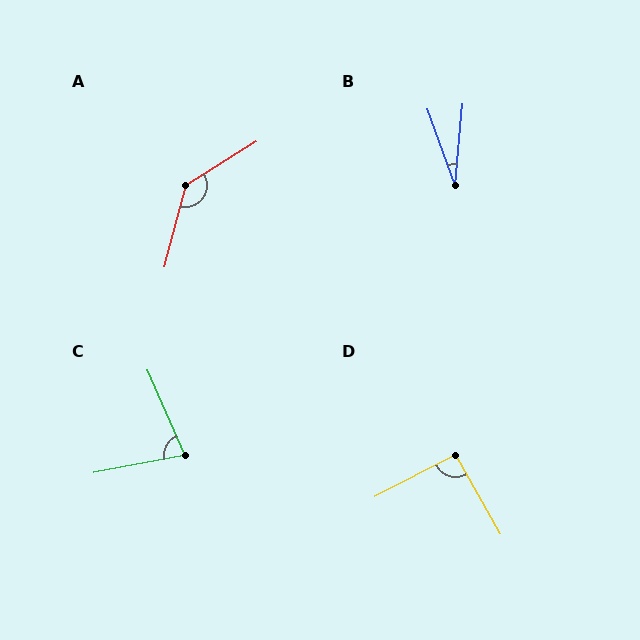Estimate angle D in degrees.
Approximately 92 degrees.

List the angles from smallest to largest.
B (25°), C (77°), D (92°), A (137°).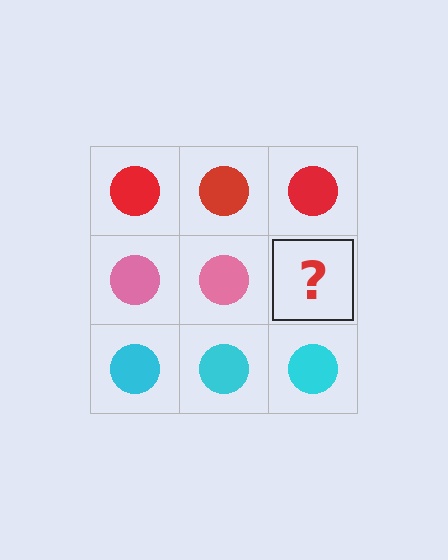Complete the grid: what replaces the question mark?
The question mark should be replaced with a pink circle.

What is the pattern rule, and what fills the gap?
The rule is that each row has a consistent color. The gap should be filled with a pink circle.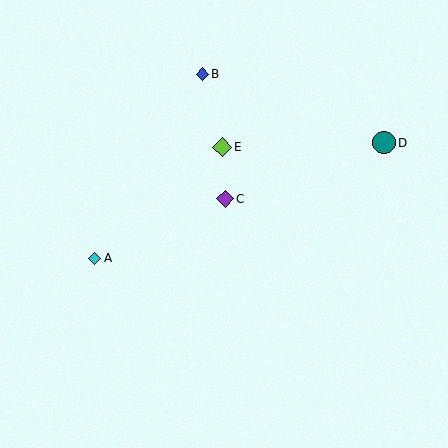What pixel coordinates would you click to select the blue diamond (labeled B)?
Click at (202, 74) to select the blue diamond B.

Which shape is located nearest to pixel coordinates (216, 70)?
The blue diamond (labeled B) at (202, 74) is nearest to that location.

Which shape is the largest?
The teal circle (labeled D) is the largest.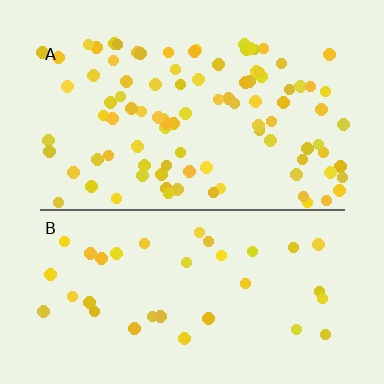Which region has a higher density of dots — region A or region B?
A (the top).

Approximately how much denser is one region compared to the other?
Approximately 2.7× — region A over region B.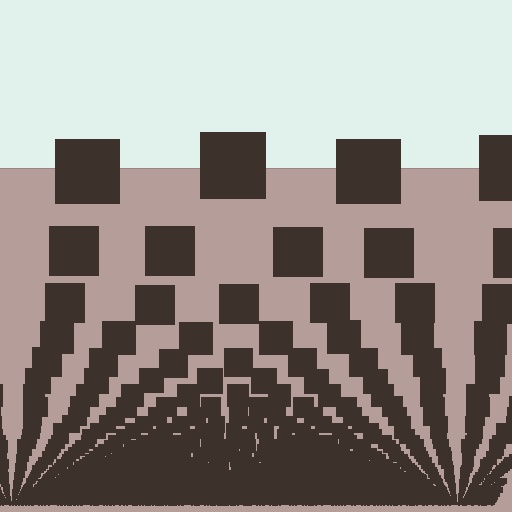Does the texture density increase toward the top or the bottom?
Density increases toward the bottom.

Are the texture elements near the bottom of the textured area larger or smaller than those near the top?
Smaller. The gradient is inverted — elements near the bottom are smaller and denser.